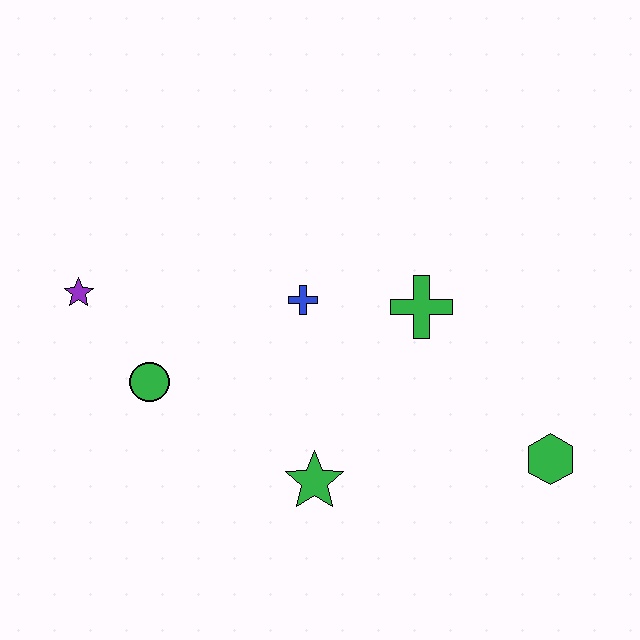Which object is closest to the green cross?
The blue cross is closest to the green cross.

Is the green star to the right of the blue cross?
Yes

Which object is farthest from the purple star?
The green hexagon is farthest from the purple star.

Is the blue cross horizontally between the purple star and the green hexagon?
Yes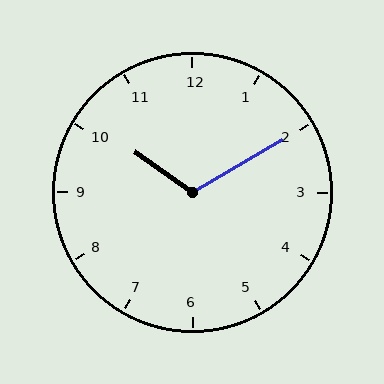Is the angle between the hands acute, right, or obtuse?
It is obtuse.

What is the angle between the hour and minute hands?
Approximately 115 degrees.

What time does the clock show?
10:10.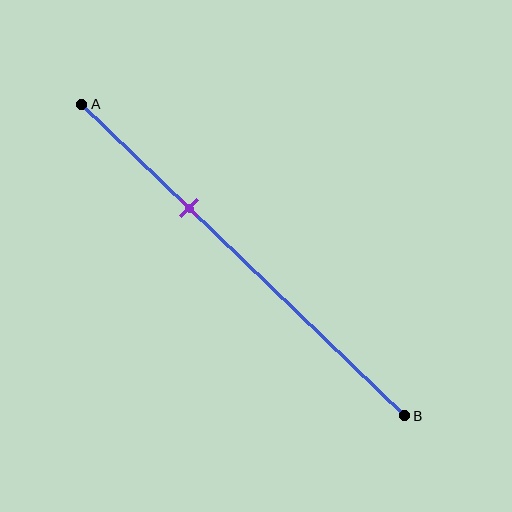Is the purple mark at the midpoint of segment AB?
No, the mark is at about 35% from A, not at the 50% midpoint.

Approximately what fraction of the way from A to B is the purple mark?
The purple mark is approximately 35% of the way from A to B.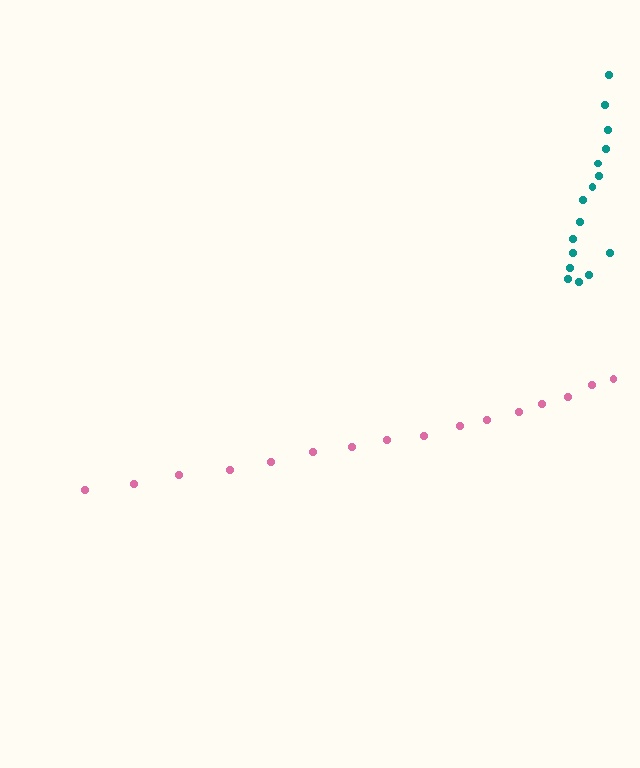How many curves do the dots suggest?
There are 2 distinct paths.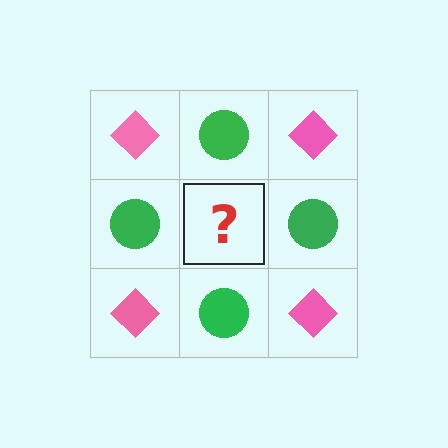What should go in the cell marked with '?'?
The missing cell should contain a pink diamond.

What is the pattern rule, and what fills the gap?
The rule is that it alternates pink diamond and green circle in a checkerboard pattern. The gap should be filled with a pink diamond.